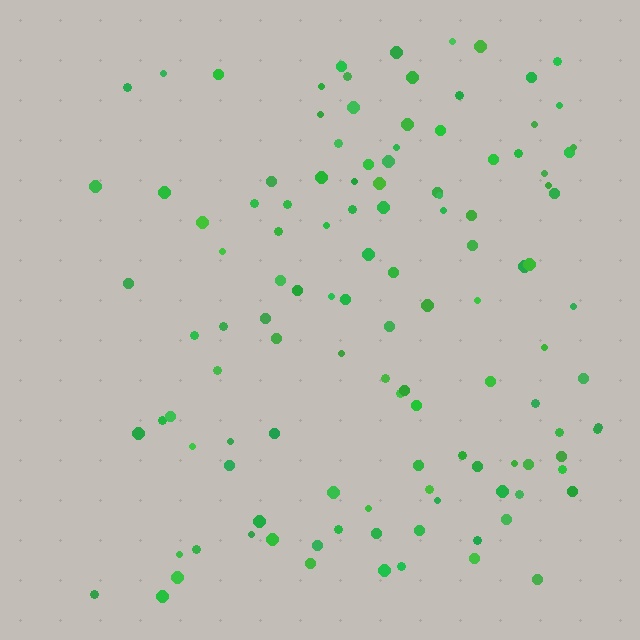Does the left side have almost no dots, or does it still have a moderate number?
Still a moderate number, just noticeably fewer than the right.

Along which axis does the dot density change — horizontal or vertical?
Horizontal.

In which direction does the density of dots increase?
From left to right, with the right side densest.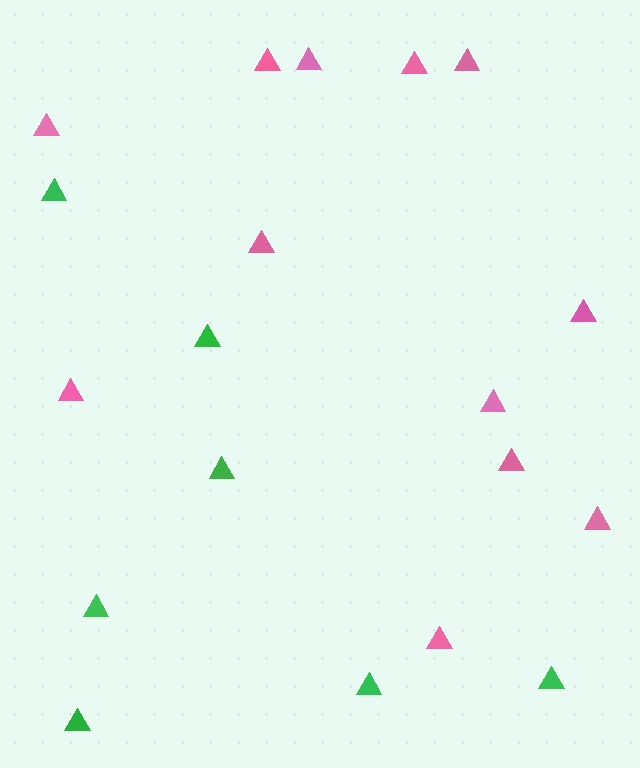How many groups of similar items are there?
There are 2 groups: one group of green triangles (7) and one group of pink triangles (12).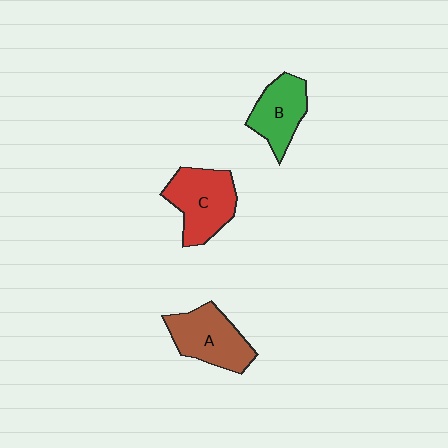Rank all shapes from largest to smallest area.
From largest to smallest: C (red), A (brown), B (green).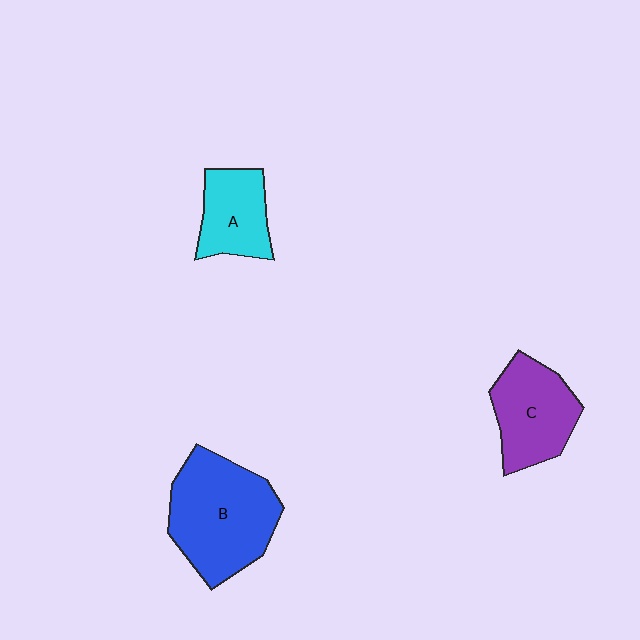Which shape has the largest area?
Shape B (blue).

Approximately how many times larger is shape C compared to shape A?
Approximately 1.3 times.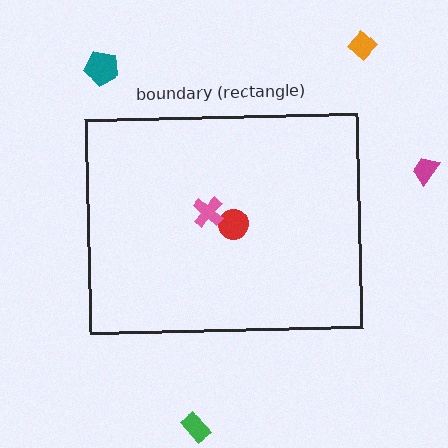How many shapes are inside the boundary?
2 inside, 4 outside.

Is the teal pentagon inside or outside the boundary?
Outside.